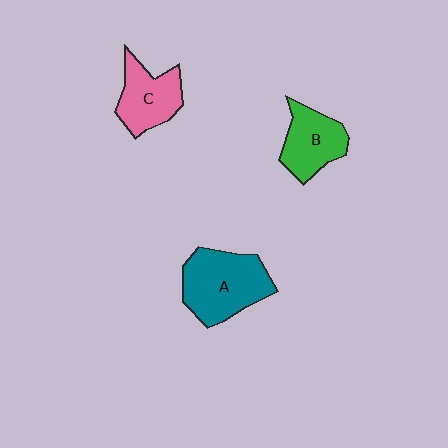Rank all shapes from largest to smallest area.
From largest to smallest: A (teal), C (pink), B (green).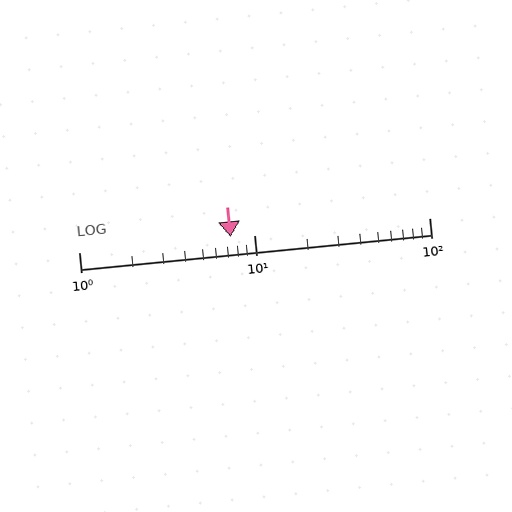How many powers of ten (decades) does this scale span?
The scale spans 2 decades, from 1 to 100.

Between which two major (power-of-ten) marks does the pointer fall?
The pointer is between 1 and 10.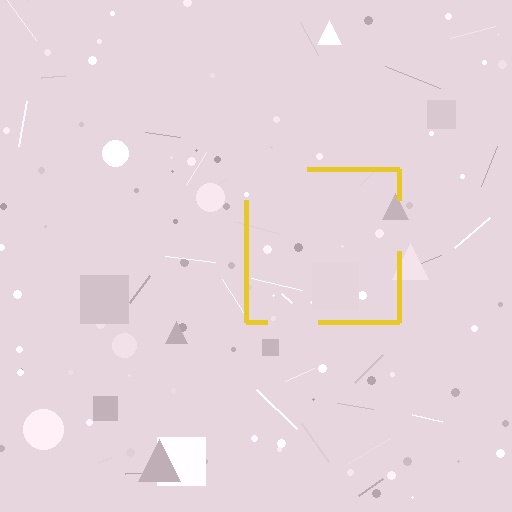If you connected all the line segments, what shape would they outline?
They would outline a square.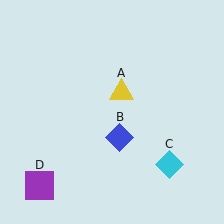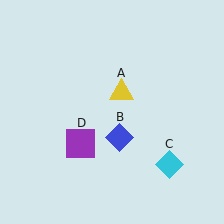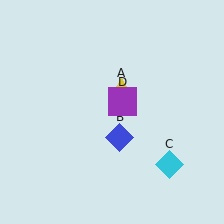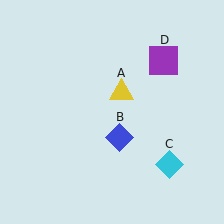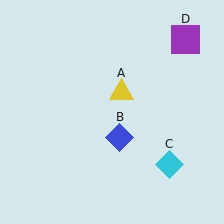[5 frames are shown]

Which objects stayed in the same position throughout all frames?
Yellow triangle (object A) and blue diamond (object B) and cyan diamond (object C) remained stationary.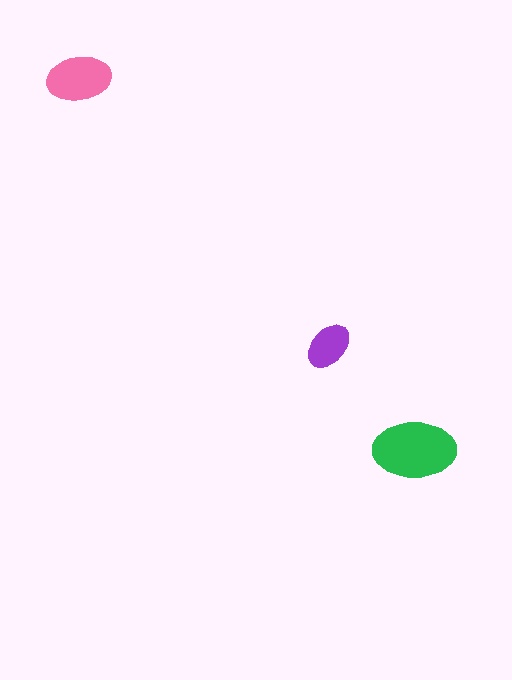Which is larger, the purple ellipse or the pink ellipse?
The pink one.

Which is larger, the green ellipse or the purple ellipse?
The green one.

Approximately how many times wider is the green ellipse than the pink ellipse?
About 1.5 times wider.